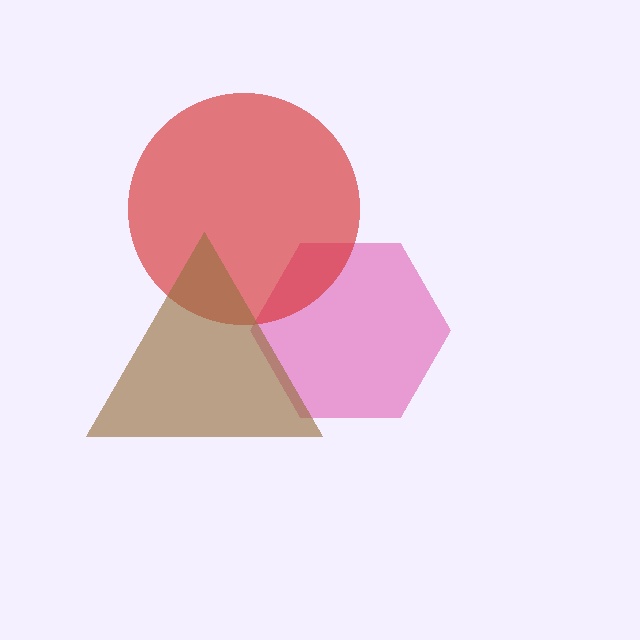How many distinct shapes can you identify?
There are 3 distinct shapes: a magenta hexagon, a red circle, a brown triangle.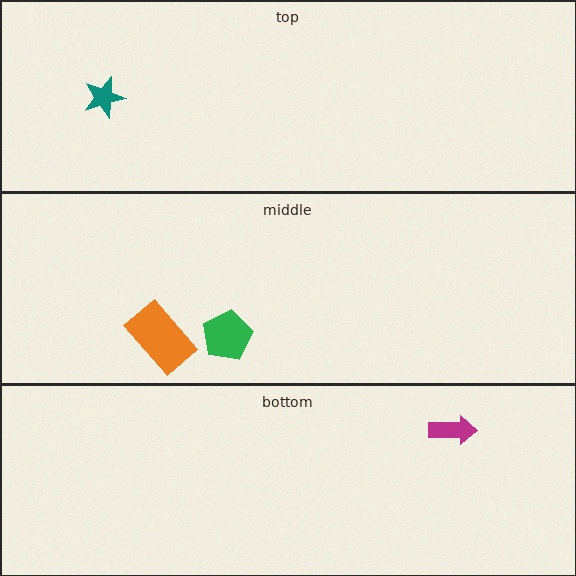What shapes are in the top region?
The teal star.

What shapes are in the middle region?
The orange rectangle, the green pentagon.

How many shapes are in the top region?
1.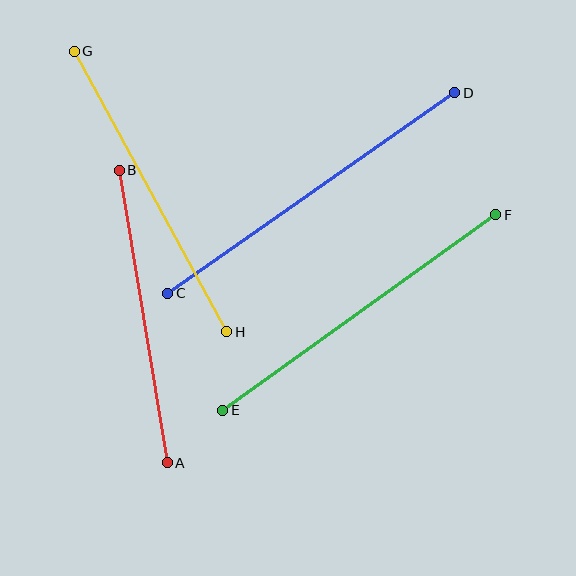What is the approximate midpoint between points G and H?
The midpoint is at approximately (151, 191) pixels.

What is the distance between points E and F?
The distance is approximately 336 pixels.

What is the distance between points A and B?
The distance is approximately 296 pixels.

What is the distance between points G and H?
The distance is approximately 320 pixels.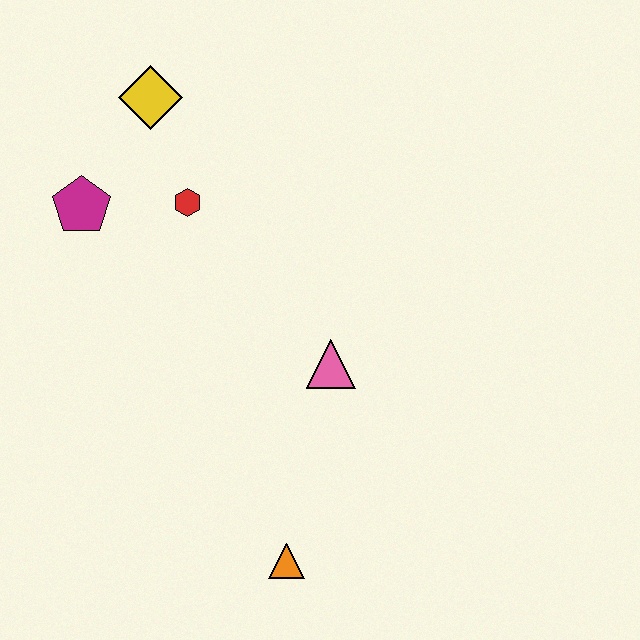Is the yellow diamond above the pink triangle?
Yes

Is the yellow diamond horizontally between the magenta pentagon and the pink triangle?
Yes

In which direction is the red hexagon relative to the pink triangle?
The red hexagon is above the pink triangle.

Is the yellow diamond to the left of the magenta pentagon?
No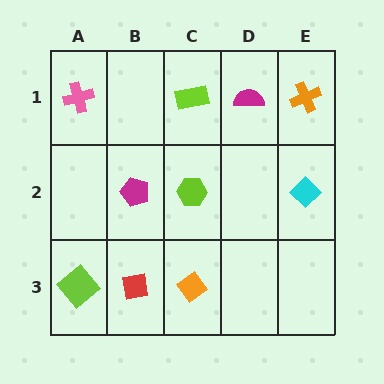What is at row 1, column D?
A magenta semicircle.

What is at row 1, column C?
A lime rectangle.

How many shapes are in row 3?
3 shapes.